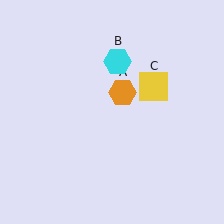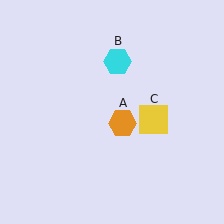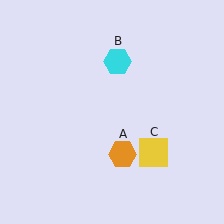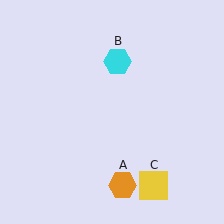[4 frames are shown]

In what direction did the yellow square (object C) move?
The yellow square (object C) moved down.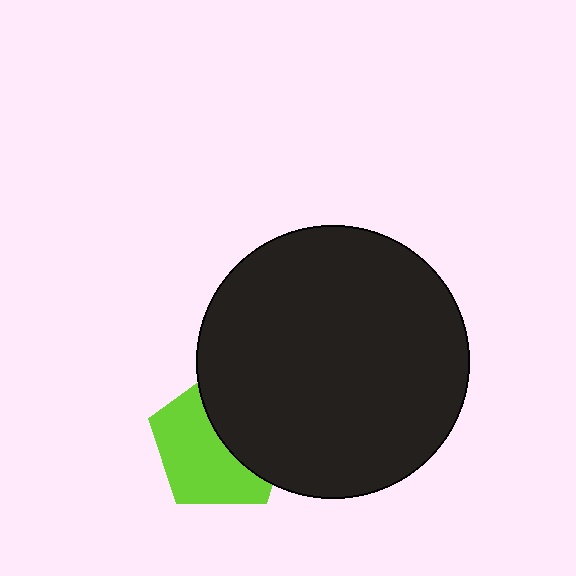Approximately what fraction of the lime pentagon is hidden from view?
Roughly 44% of the lime pentagon is hidden behind the black circle.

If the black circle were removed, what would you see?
You would see the complete lime pentagon.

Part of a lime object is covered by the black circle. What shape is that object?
It is a pentagon.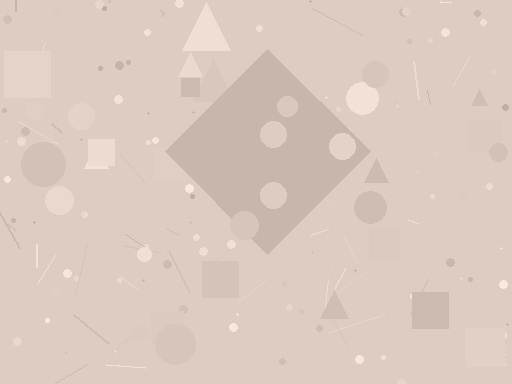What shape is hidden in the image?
A diamond is hidden in the image.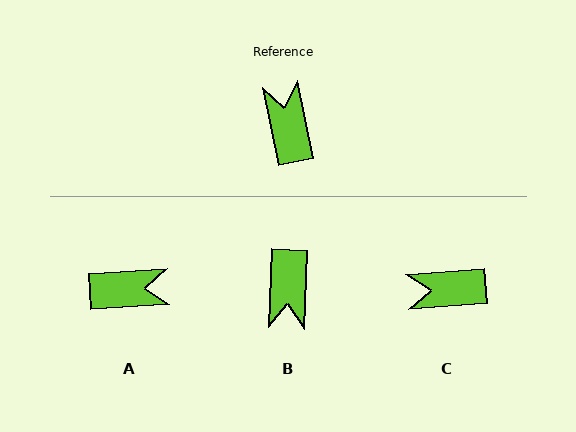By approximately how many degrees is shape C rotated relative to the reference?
Approximately 83 degrees counter-clockwise.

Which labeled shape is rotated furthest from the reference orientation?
B, about 166 degrees away.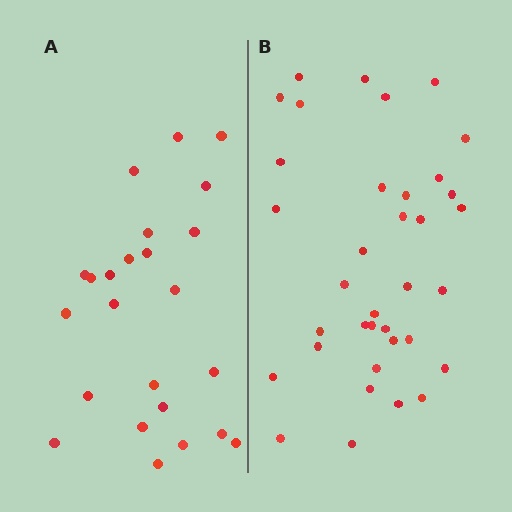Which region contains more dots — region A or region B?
Region B (the right region) has more dots.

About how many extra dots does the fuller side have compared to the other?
Region B has roughly 12 or so more dots than region A.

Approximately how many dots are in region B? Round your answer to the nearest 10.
About 40 dots. (The exact count is 36, which rounds to 40.)